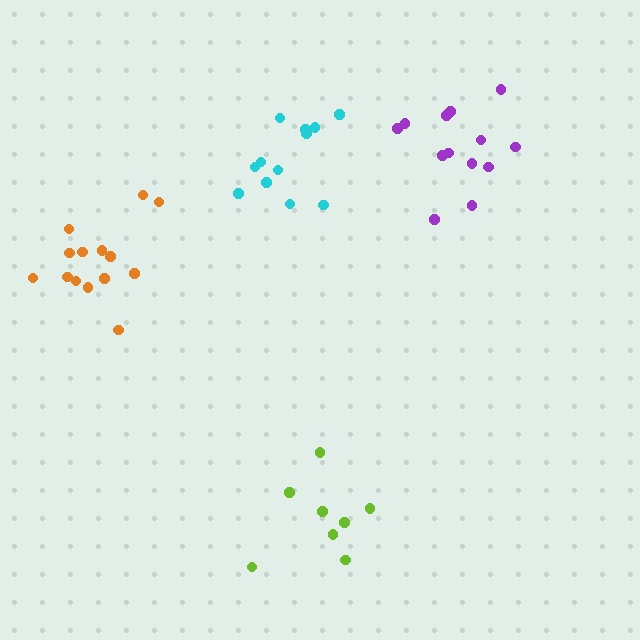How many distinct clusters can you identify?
There are 4 distinct clusters.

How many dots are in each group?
Group 1: 8 dots, Group 2: 12 dots, Group 3: 14 dots, Group 4: 13 dots (47 total).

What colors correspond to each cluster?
The clusters are colored: lime, cyan, orange, purple.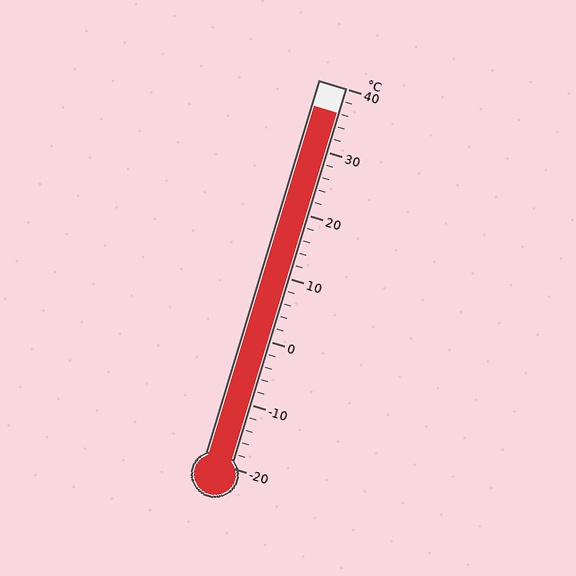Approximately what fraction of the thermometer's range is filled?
The thermometer is filled to approximately 95% of its range.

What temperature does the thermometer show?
The thermometer shows approximately 36°C.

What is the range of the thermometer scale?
The thermometer scale ranges from -20°C to 40°C.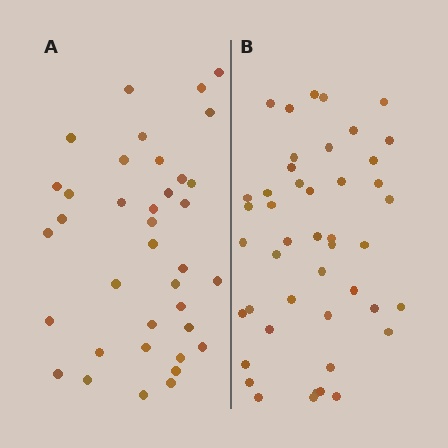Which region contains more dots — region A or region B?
Region B (the right region) has more dots.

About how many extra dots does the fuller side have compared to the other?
Region B has roughly 8 or so more dots than region A.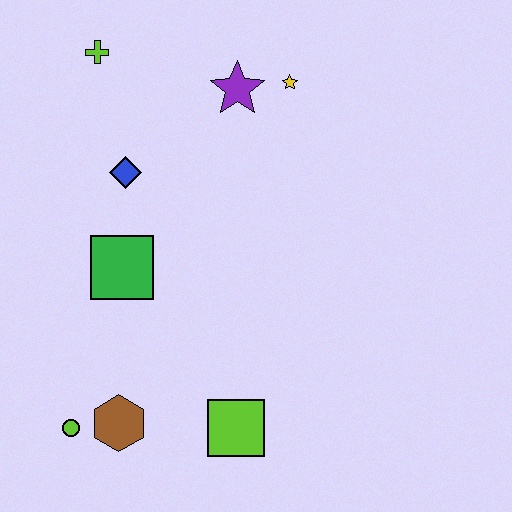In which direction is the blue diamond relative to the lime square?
The blue diamond is above the lime square.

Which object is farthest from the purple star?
The lime circle is farthest from the purple star.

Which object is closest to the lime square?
The brown hexagon is closest to the lime square.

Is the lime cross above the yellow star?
Yes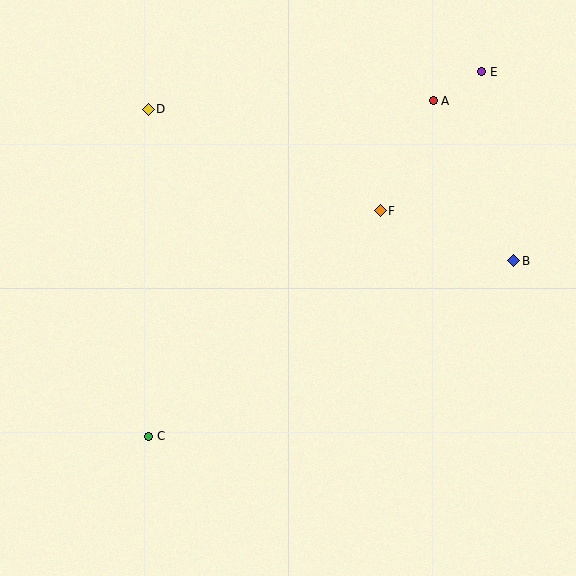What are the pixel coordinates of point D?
Point D is at (148, 109).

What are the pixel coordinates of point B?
Point B is at (514, 261).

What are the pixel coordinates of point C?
Point C is at (149, 436).